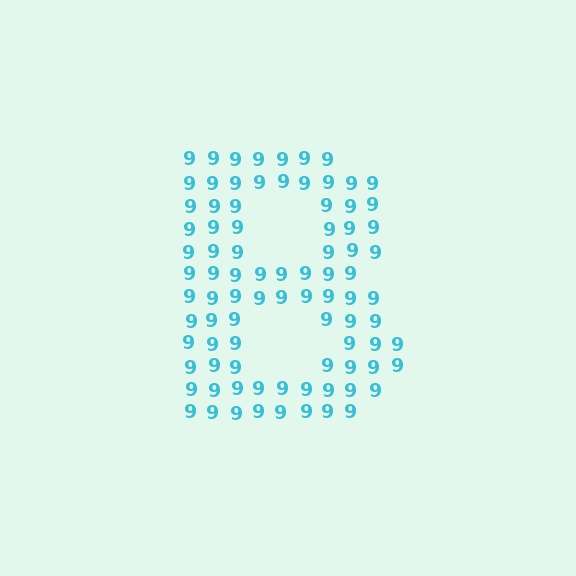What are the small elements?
The small elements are digit 9's.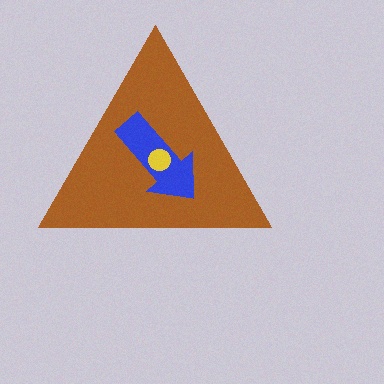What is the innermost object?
The yellow circle.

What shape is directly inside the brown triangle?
The blue arrow.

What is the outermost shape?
The brown triangle.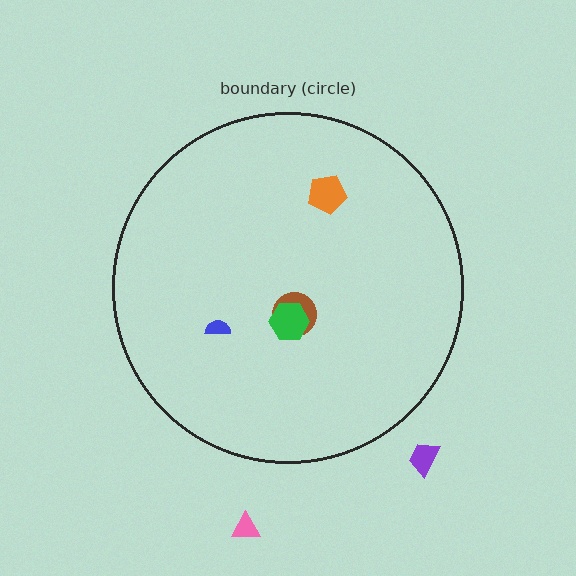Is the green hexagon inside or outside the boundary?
Inside.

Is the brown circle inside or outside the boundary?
Inside.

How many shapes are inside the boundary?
4 inside, 2 outside.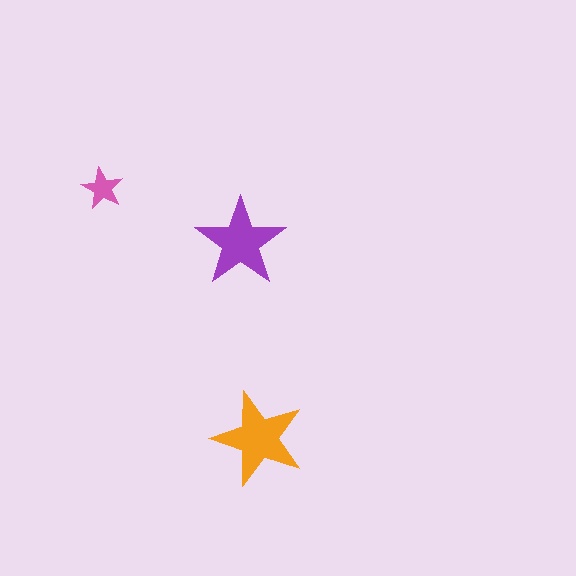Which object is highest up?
The pink star is topmost.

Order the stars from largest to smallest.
the orange one, the purple one, the pink one.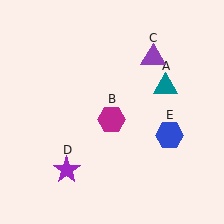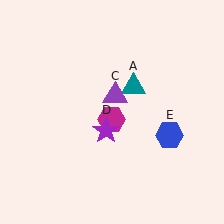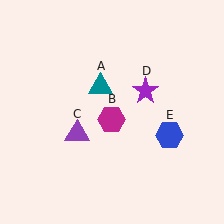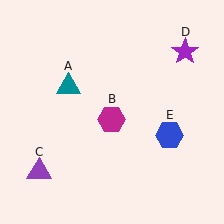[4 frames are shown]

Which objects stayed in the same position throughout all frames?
Magenta hexagon (object B) and blue hexagon (object E) remained stationary.